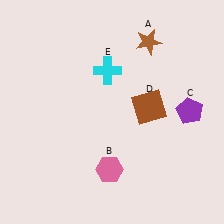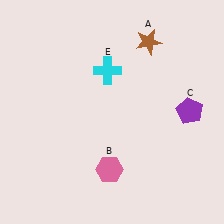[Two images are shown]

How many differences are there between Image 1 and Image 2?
There is 1 difference between the two images.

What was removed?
The brown square (D) was removed in Image 2.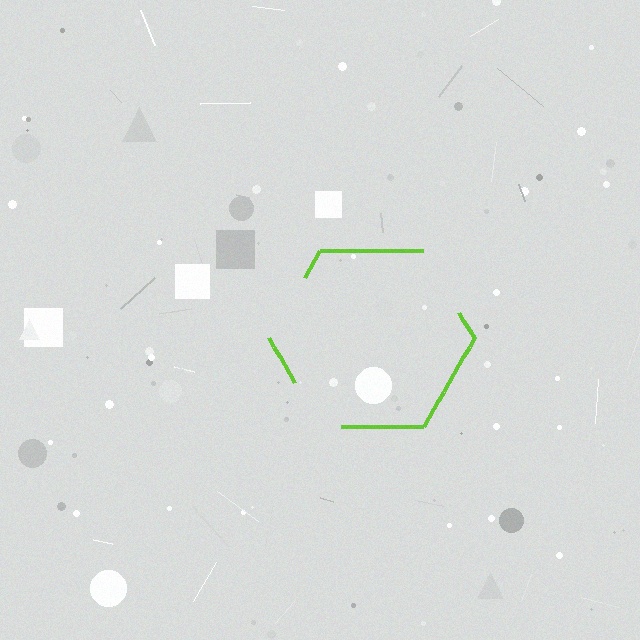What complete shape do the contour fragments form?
The contour fragments form a hexagon.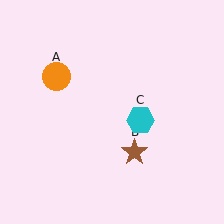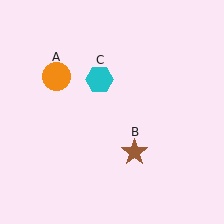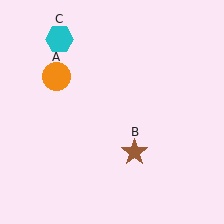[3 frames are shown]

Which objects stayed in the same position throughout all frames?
Orange circle (object A) and brown star (object B) remained stationary.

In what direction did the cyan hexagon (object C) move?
The cyan hexagon (object C) moved up and to the left.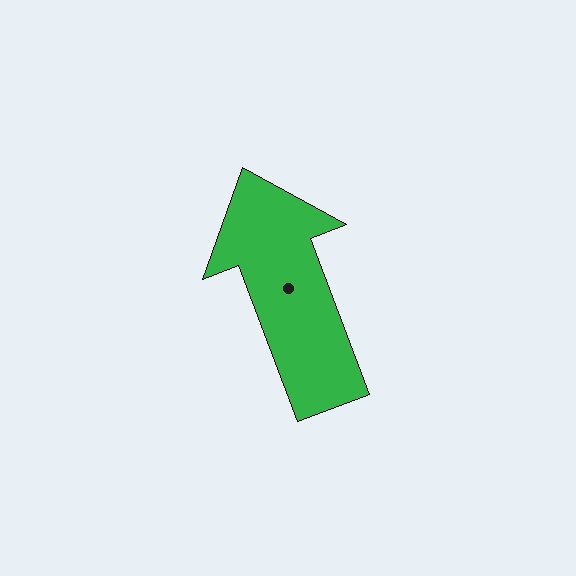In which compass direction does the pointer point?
North.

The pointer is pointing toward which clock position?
Roughly 11 o'clock.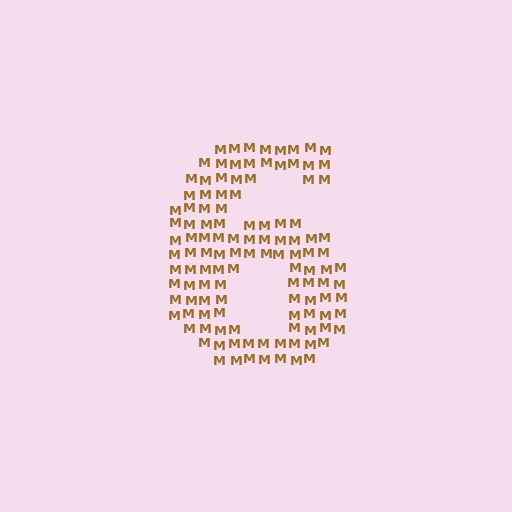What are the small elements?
The small elements are letter M's.